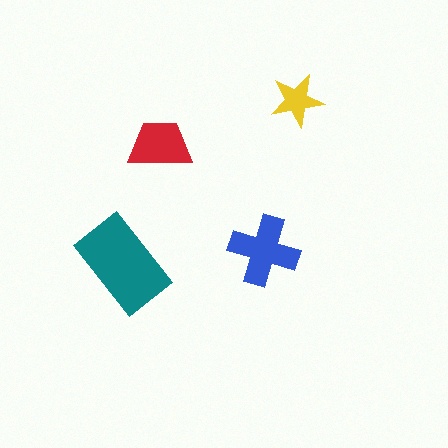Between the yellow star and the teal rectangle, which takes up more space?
The teal rectangle.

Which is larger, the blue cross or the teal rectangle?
The teal rectangle.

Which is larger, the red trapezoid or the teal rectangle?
The teal rectangle.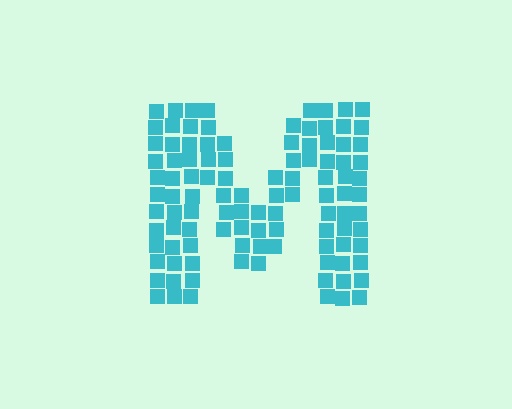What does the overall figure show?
The overall figure shows the letter M.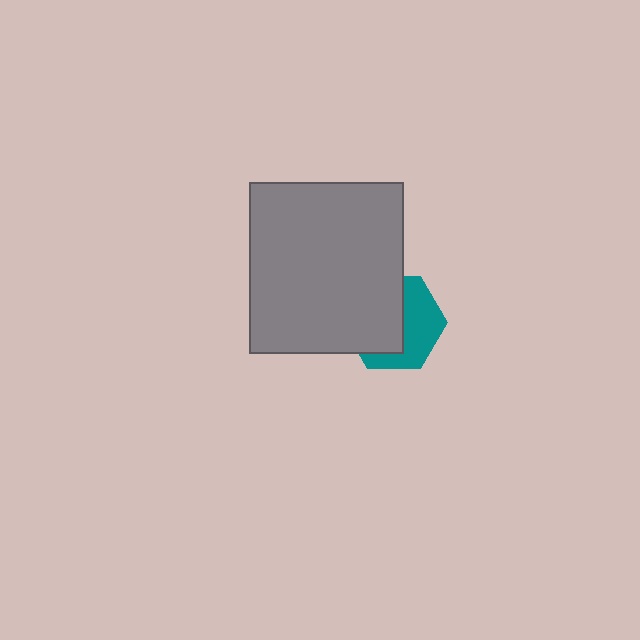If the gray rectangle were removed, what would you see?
You would see the complete teal hexagon.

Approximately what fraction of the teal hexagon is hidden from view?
Roughly 53% of the teal hexagon is hidden behind the gray rectangle.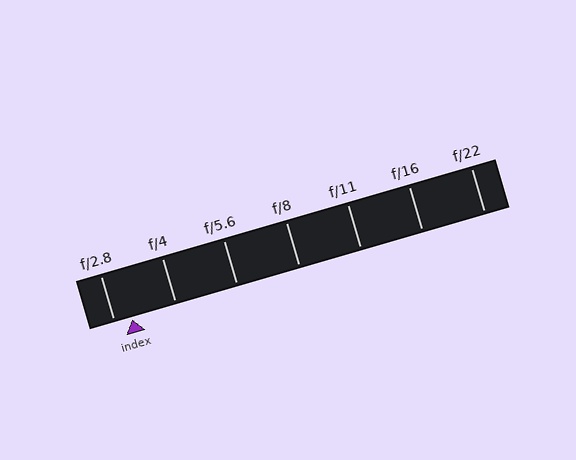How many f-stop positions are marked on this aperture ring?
There are 7 f-stop positions marked.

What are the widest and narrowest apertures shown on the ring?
The widest aperture shown is f/2.8 and the narrowest is f/22.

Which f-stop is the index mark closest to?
The index mark is closest to f/2.8.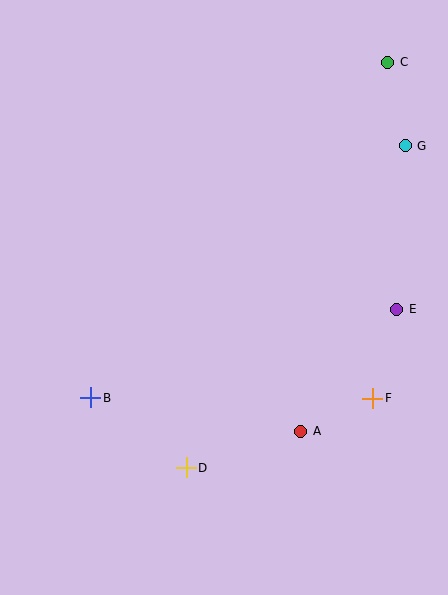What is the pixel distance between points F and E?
The distance between F and E is 92 pixels.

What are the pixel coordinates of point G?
Point G is at (405, 146).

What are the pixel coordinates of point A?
Point A is at (301, 431).